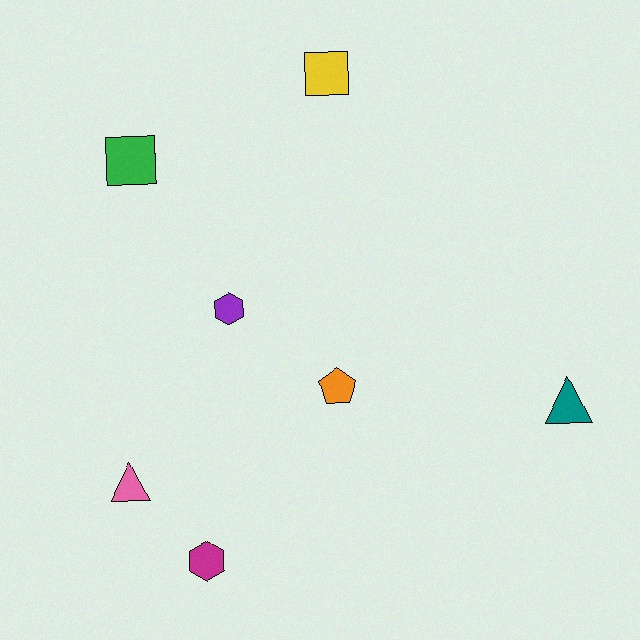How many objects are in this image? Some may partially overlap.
There are 7 objects.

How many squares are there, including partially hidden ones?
There are 2 squares.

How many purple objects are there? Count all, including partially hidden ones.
There is 1 purple object.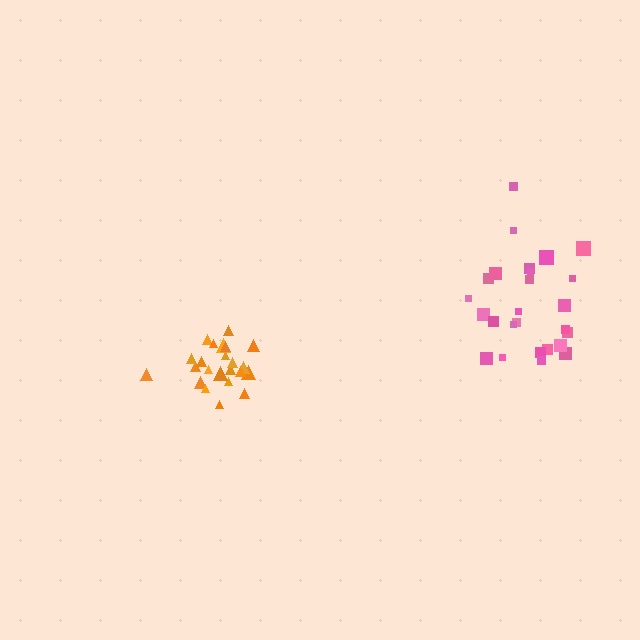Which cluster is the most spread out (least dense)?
Pink.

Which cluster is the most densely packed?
Orange.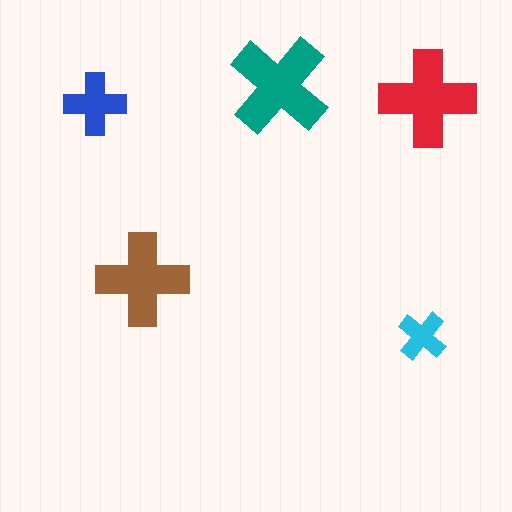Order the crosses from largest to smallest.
the teal one, the red one, the brown one, the blue one, the cyan one.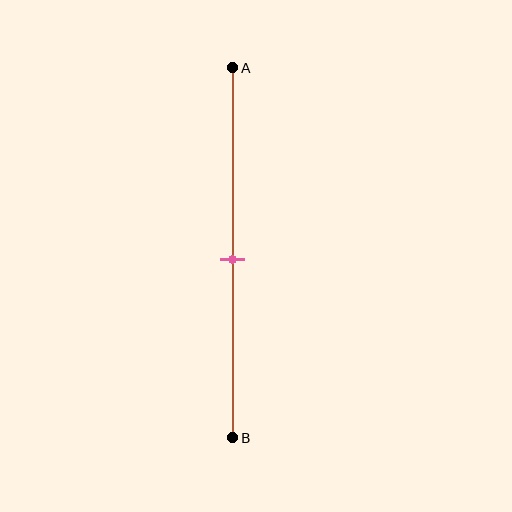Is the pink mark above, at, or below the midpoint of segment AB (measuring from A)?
The pink mark is approximately at the midpoint of segment AB.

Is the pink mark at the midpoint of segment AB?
Yes, the mark is approximately at the midpoint.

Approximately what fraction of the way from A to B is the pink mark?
The pink mark is approximately 50% of the way from A to B.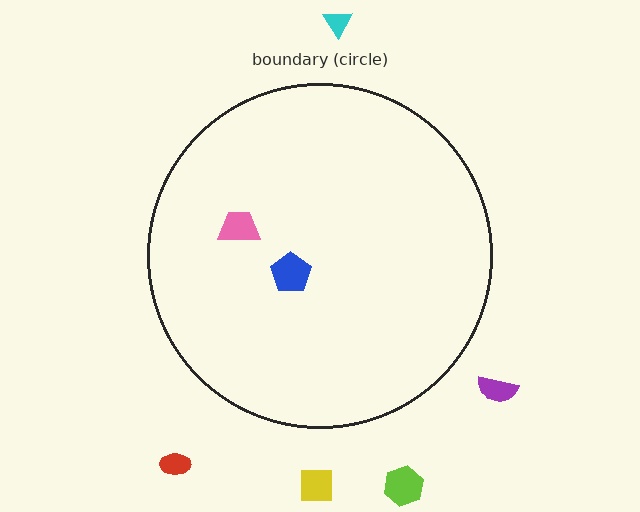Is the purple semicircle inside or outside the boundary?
Outside.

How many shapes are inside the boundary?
2 inside, 5 outside.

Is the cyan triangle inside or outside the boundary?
Outside.